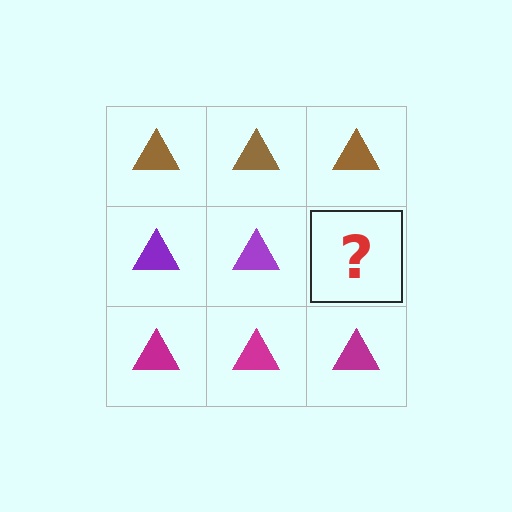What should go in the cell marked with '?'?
The missing cell should contain a purple triangle.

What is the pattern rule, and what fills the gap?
The rule is that each row has a consistent color. The gap should be filled with a purple triangle.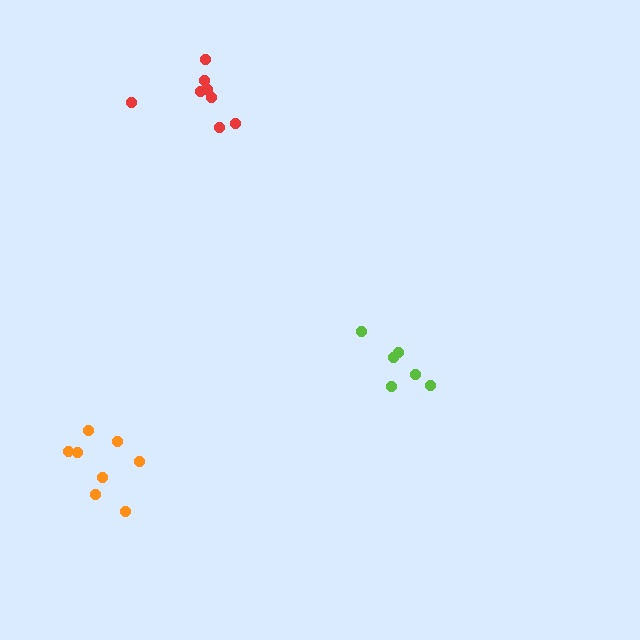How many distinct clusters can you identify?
There are 3 distinct clusters.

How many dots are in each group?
Group 1: 6 dots, Group 2: 8 dots, Group 3: 8 dots (22 total).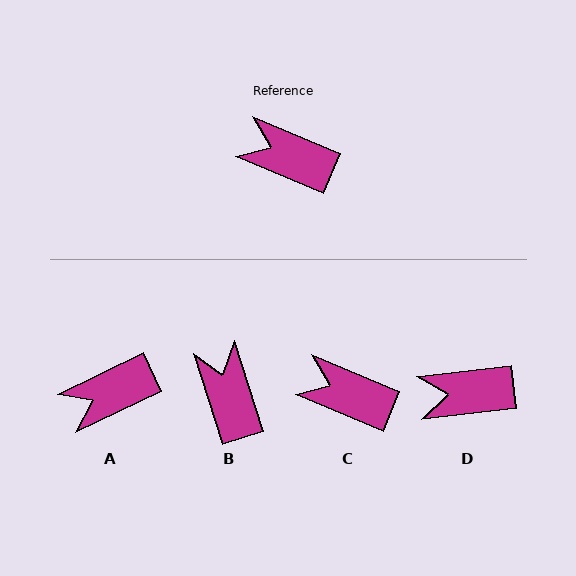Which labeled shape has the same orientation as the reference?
C.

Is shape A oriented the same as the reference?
No, it is off by about 48 degrees.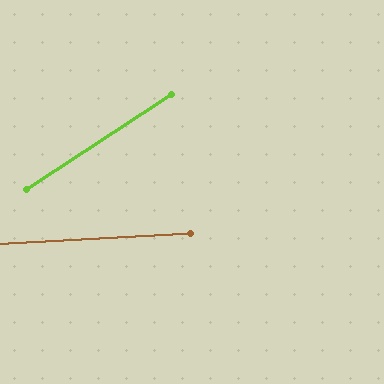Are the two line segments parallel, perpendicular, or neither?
Neither parallel nor perpendicular — they differ by about 30°.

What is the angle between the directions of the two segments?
Approximately 30 degrees.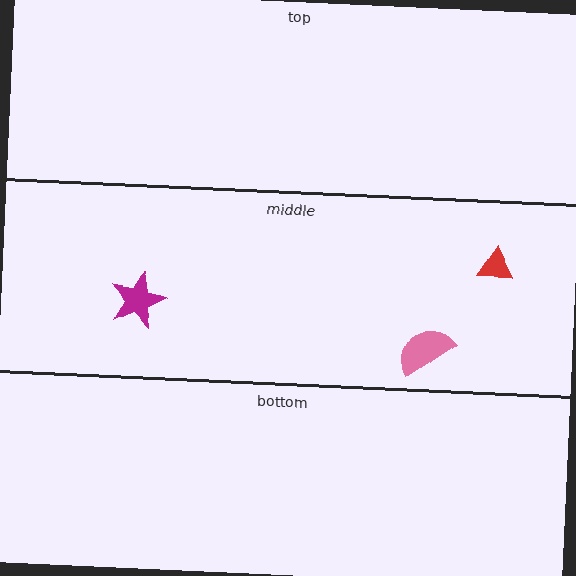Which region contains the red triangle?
The middle region.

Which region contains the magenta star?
The middle region.